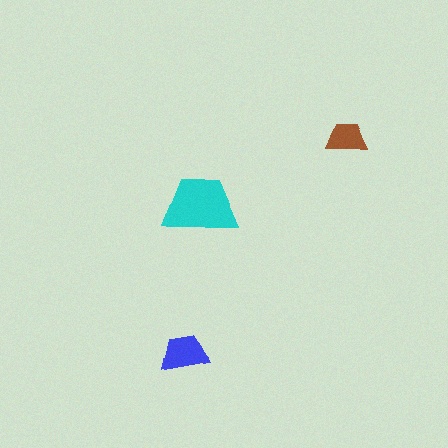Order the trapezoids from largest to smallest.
the cyan one, the blue one, the brown one.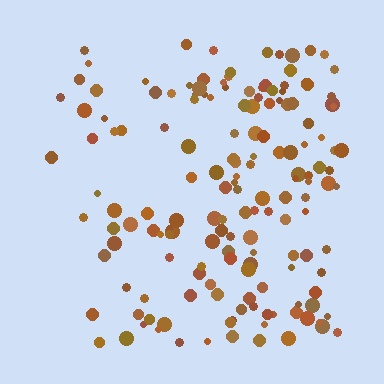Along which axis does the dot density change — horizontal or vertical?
Horizontal.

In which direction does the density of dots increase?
From left to right, with the right side densest.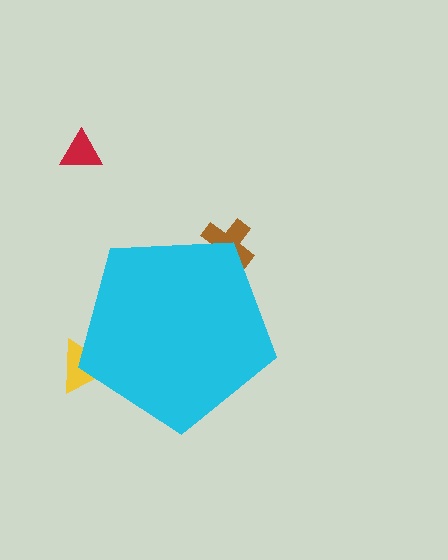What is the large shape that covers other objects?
A cyan pentagon.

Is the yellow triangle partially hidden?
Yes, the yellow triangle is partially hidden behind the cyan pentagon.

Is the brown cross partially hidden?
Yes, the brown cross is partially hidden behind the cyan pentagon.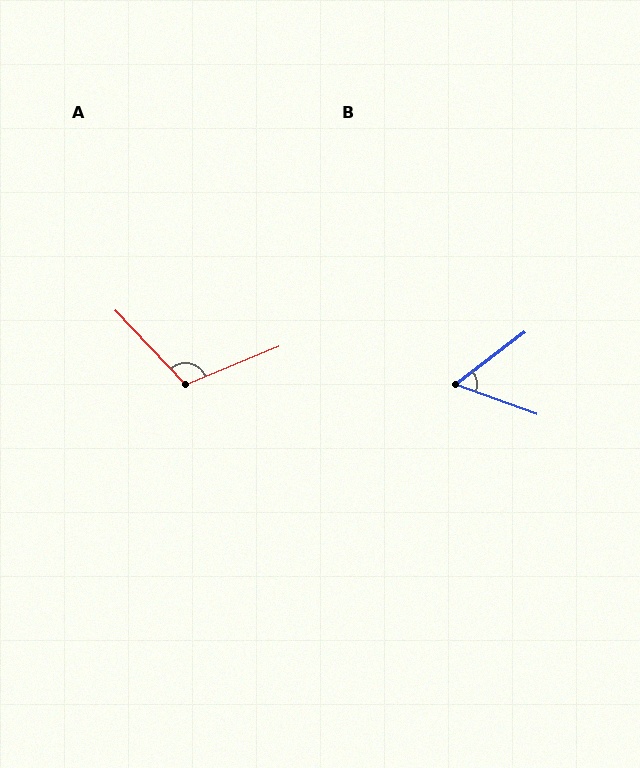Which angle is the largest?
A, at approximately 111 degrees.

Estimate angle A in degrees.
Approximately 111 degrees.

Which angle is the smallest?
B, at approximately 56 degrees.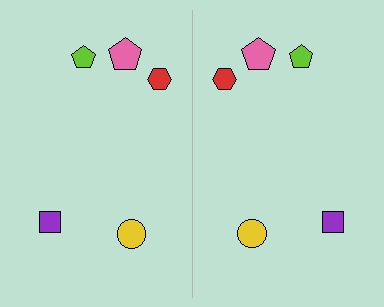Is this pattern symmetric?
Yes, this pattern has bilateral (reflection) symmetry.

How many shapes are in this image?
There are 10 shapes in this image.